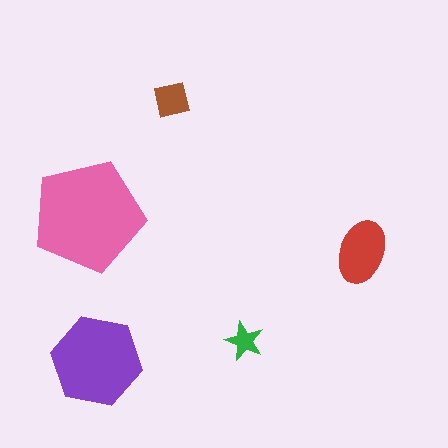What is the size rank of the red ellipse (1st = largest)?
3rd.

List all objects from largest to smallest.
The pink pentagon, the purple hexagon, the red ellipse, the brown square, the green star.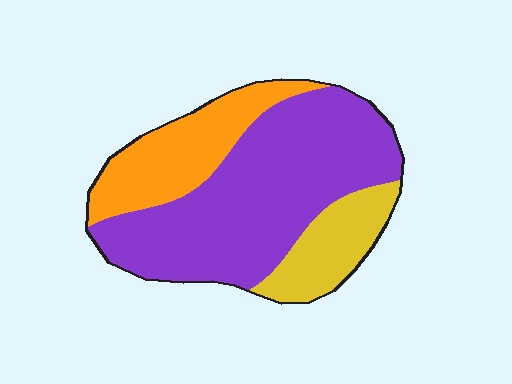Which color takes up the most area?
Purple, at roughly 60%.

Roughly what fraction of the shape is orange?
Orange covers 24% of the shape.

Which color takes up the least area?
Yellow, at roughly 15%.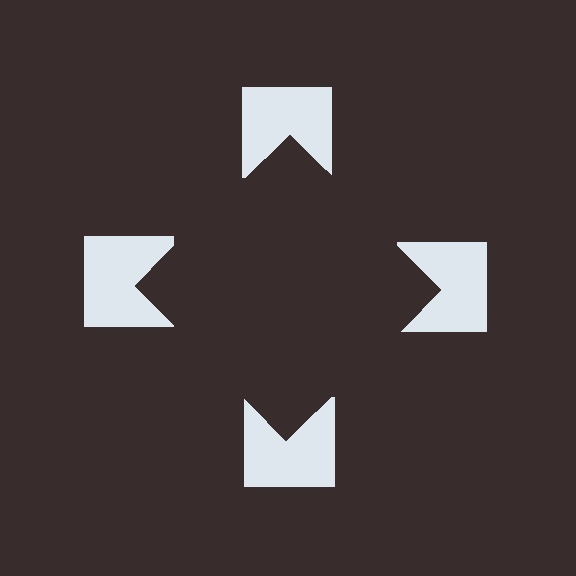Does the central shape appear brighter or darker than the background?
It typically appears slightly darker than the background, even though no actual brightness change is drawn.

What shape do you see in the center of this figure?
An illusory square — its edges are inferred from the aligned wedge cuts in the notched squares, not physically drawn.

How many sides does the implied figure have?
4 sides.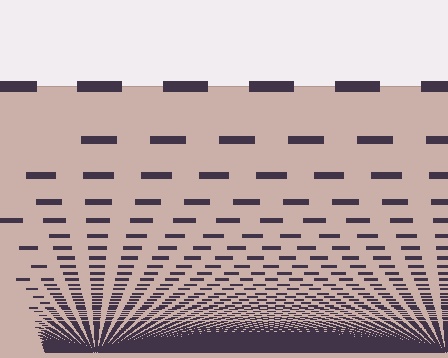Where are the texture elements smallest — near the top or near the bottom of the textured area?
Near the bottom.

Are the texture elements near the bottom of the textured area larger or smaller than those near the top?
Smaller. The gradient is inverted — elements near the bottom are smaller and denser.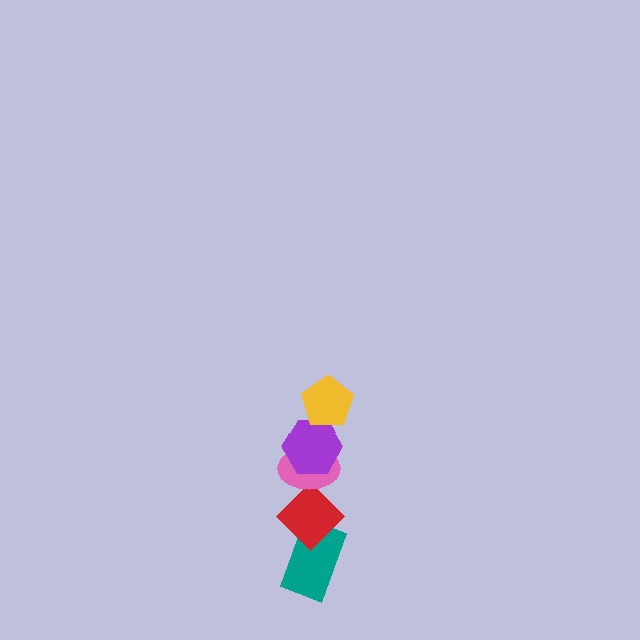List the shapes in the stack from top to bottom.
From top to bottom: the yellow pentagon, the purple hexagon, the pink ellipse, the red diamond, the teal rectangle.